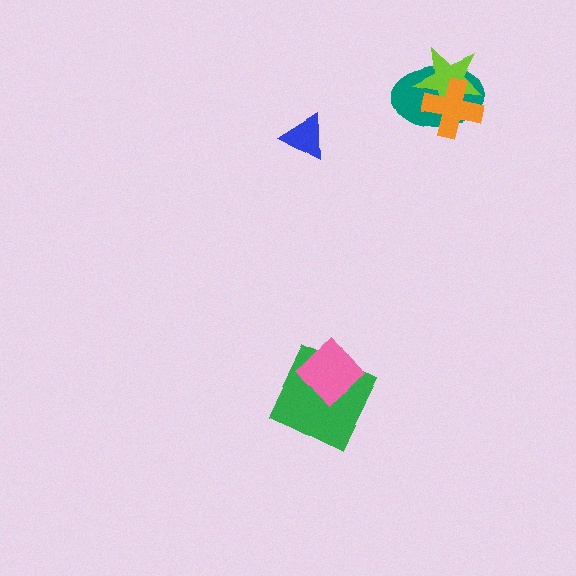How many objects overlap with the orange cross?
2 objects overlap with the orange cross.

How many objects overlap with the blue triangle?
0 objects overlap with the blue triangle.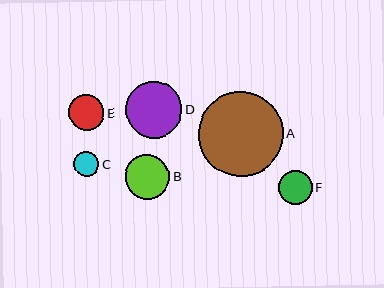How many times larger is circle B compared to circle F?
Circle B is approximately 1.3 times the size of circle F.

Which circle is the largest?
Circle A is the largest with a size of approximately 85 pixels.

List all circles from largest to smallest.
From largest to smallest: A, D, B, E, F, C.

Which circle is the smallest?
Circle C is the smallest with a size of approximately 25 pixels.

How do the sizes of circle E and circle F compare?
Circle E and circle F are approximately the same size.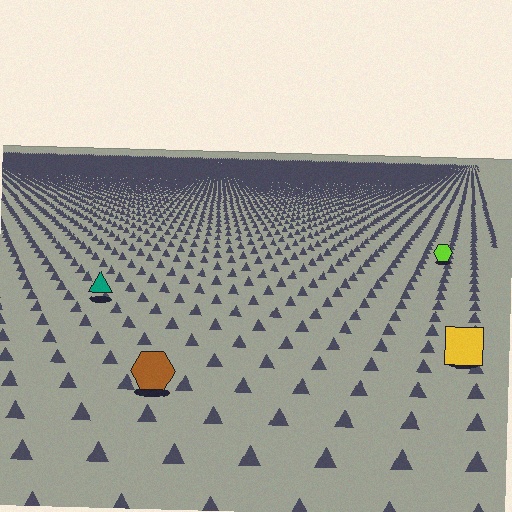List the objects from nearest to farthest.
From nearest to farthest: the brown hexagon, the yellow square, the teal triangle, the lime hexagon.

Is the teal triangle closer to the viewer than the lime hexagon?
Yes. The teal triangle is closer — you can tell from the texture gradient: the ground texture is coarser near it.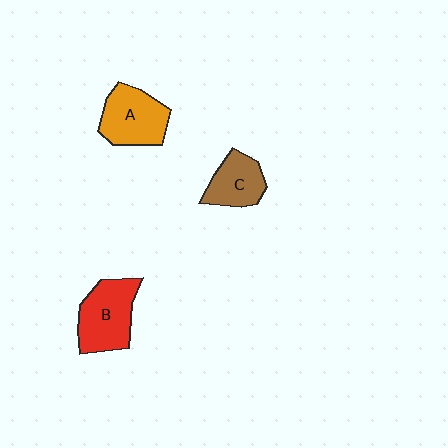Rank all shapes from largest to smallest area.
From largest to smallest: B (red), A (orange), C (brown).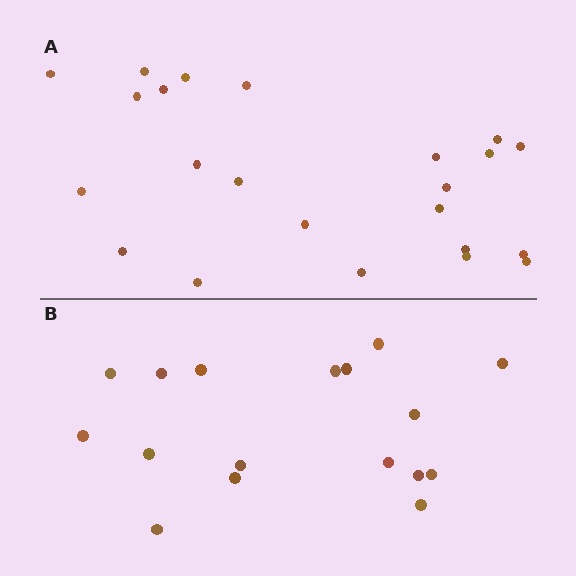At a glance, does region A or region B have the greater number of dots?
Region A (the top region) has more dots.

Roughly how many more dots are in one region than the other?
Region A has about 6 more dots than region B.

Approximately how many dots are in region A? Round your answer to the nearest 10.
About 20 dots. (The exact count is 23, which rounds to 20.)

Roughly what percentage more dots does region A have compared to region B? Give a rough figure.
About 35% more.